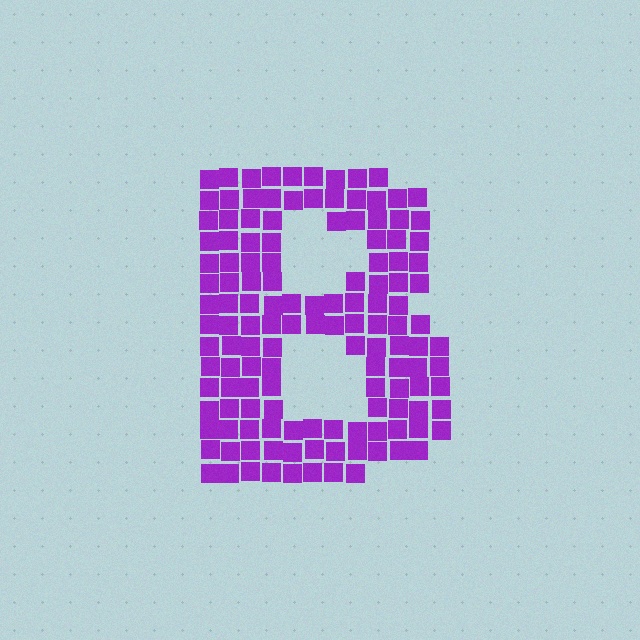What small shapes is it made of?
It is made of small squares.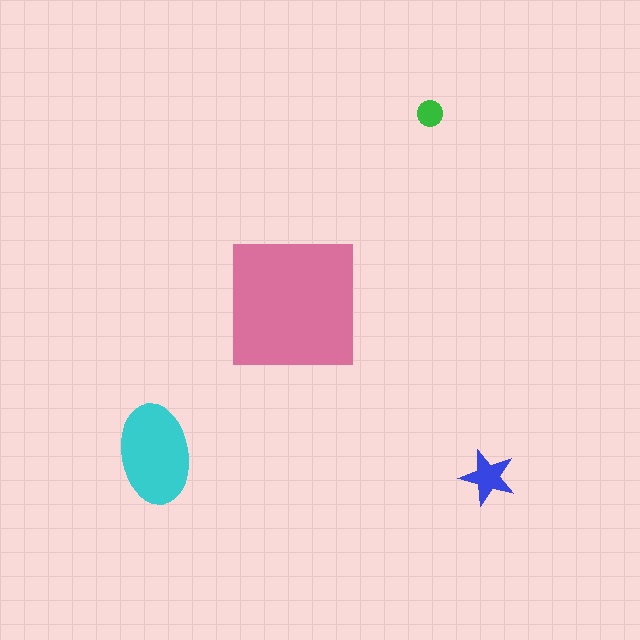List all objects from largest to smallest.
The pink square, the cyan ellipse, the blue star, the green circle.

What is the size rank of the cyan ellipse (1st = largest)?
2nd.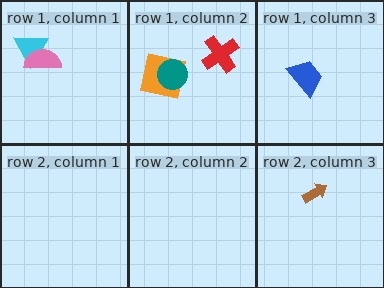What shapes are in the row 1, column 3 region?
The blue trapezoid.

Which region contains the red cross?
The row 1, column 2 region.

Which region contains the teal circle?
The row 1, column 2 region.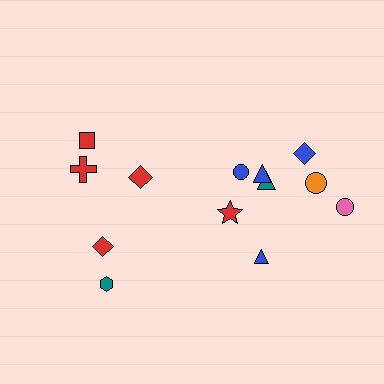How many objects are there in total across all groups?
There are 13 objects.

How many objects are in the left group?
There are 5 objects.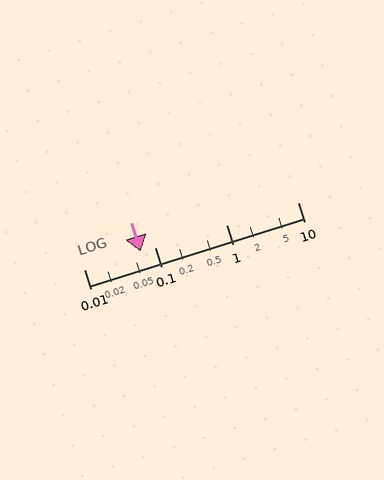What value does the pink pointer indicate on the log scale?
The pointer indicates approximately 0.062.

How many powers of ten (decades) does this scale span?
The scale spans 3 decades, from 0.01 to 10.